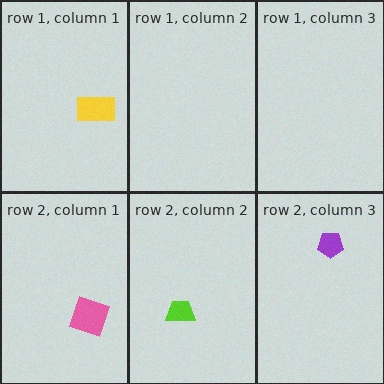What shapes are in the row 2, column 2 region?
The lime trapezoid.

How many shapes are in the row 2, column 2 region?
1.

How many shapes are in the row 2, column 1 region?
1.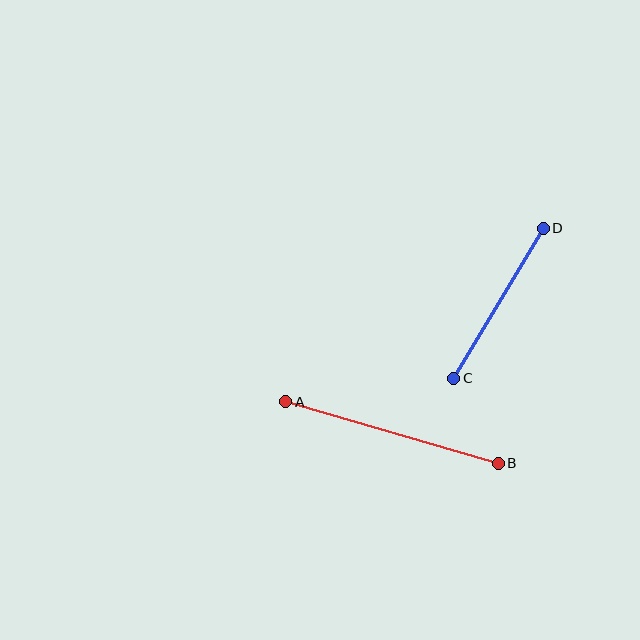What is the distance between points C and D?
The distance is approximately 175 pixels.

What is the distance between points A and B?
The distance is approximately 222 pixels.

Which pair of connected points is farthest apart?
Points A and B are farthest apart.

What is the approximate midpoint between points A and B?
The midpoint is at approximately (392, 432) pixels.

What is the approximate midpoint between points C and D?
The midpoint is at approximately (499, 303) pixels.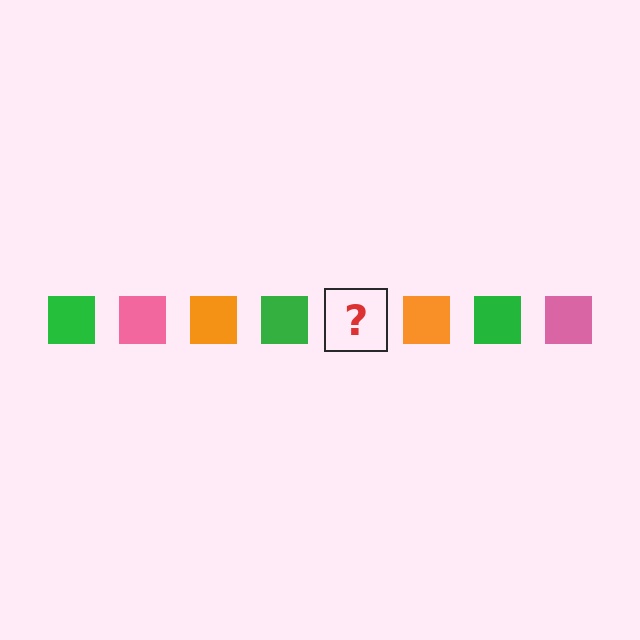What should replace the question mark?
The question mark should be replaced with a pink square.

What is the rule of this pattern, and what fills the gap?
The rule is that the pattern cycles through green, pink, orange squares. The gap should be filled with a pink square.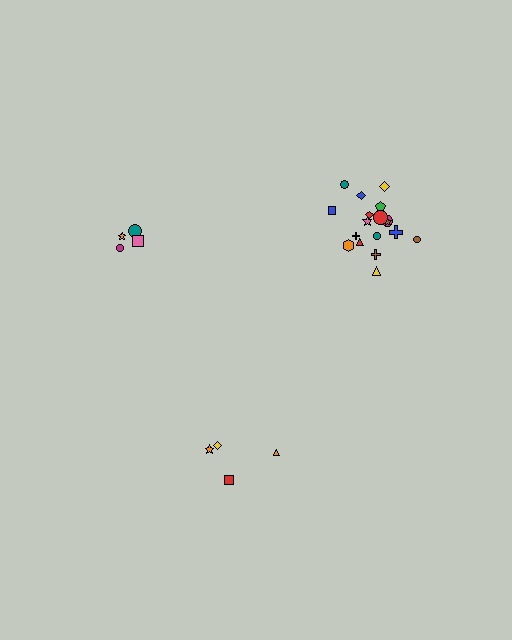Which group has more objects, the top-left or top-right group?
The top-right group.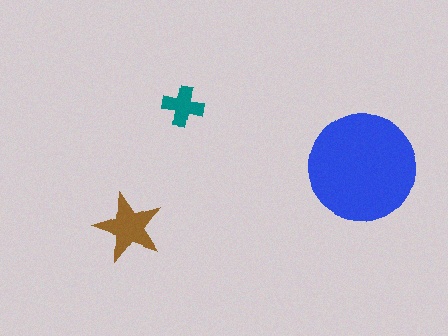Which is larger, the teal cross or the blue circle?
The blue circle.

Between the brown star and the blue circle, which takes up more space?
The blue circle.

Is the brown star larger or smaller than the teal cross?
Larger.